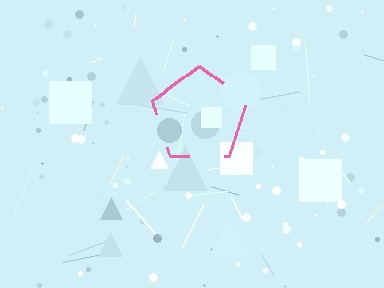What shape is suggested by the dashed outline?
The dashed outline suggests a pentagon.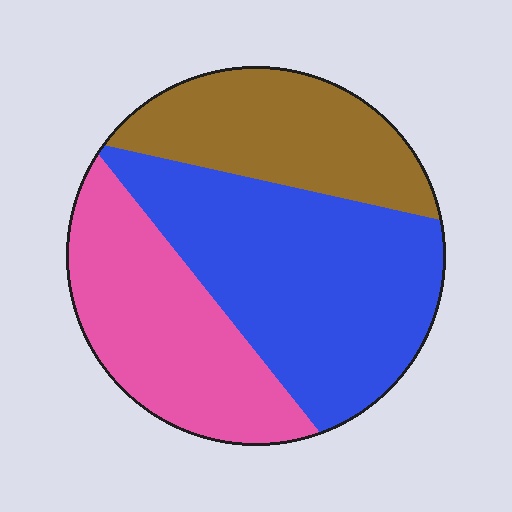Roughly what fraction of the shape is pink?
Pink covers around 30% of the shape.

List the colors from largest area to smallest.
From largest to smallest: blue, pink, brown.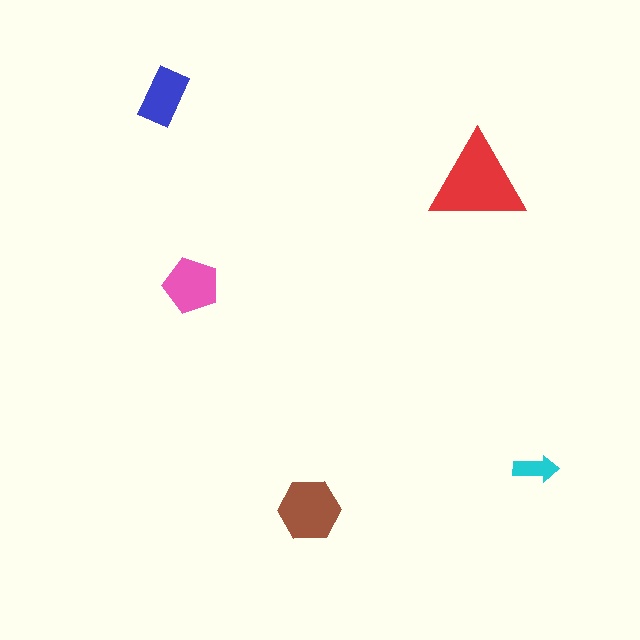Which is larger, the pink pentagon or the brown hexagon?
The brown hexagon.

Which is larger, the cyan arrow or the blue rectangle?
The blue rectangle.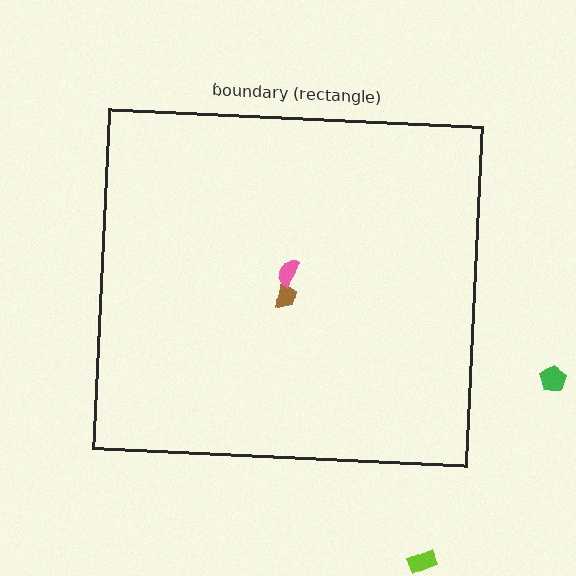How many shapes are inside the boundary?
2 inside, 2 outside.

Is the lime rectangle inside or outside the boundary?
Outside.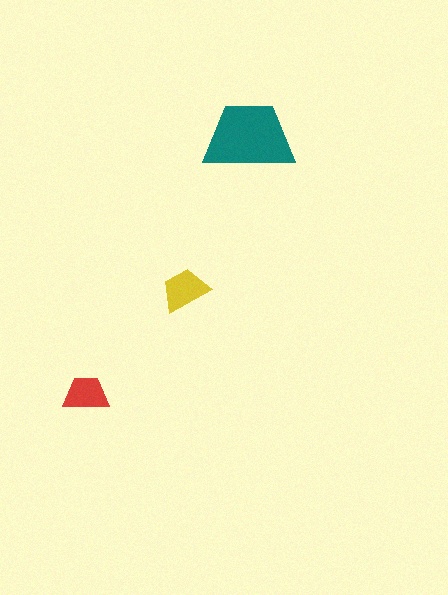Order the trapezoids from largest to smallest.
the teal one, the yellow one, the red one.